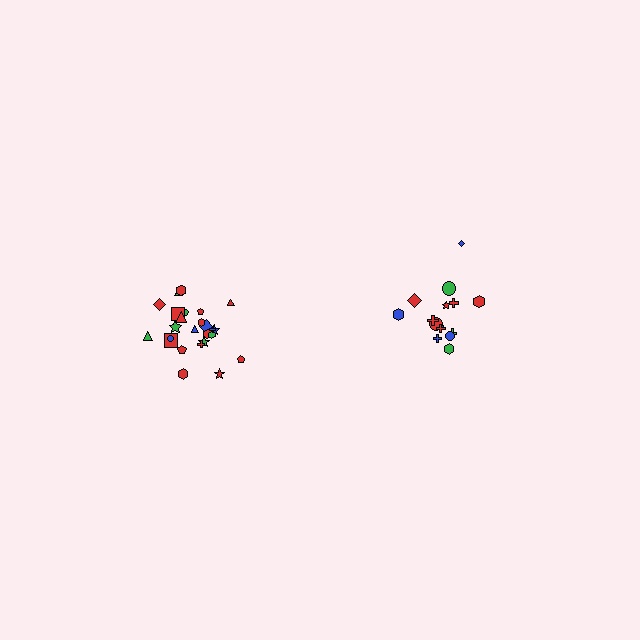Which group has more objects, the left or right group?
The left group.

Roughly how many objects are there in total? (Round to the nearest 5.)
Roughly 40 objects in total.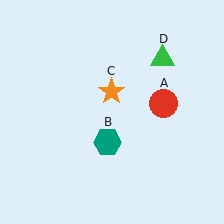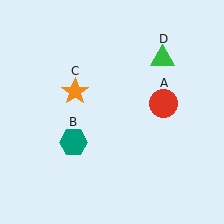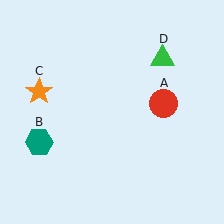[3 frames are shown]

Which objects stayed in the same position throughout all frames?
Red circle (object A) and green triangle (object D) remained stationary.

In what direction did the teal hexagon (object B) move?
The teal hexagon (object B) moved left.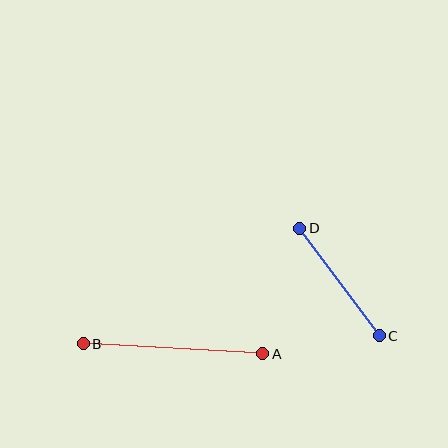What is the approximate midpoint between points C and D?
The midpoint is at approximately (339, 282) pixels.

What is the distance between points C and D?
The distance is approximately 134 pixels.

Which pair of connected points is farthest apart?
Points A and B are farthest apart.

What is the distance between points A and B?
The distance is approximately 180 pixels.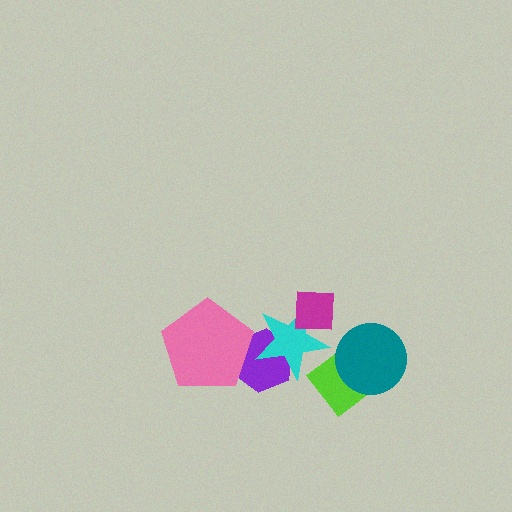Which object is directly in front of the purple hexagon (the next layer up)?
The cyan star is directly in front of the purple hexagon.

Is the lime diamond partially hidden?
Yes, it is partially covered by another shape.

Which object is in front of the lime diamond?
The teal circle is in front of the lime diamond.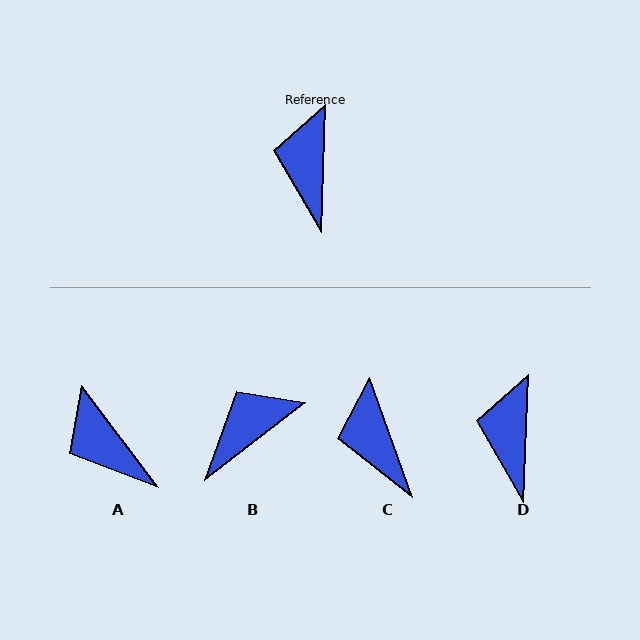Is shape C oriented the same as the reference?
No, it is off by about 22 degrees.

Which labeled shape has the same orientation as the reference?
D.